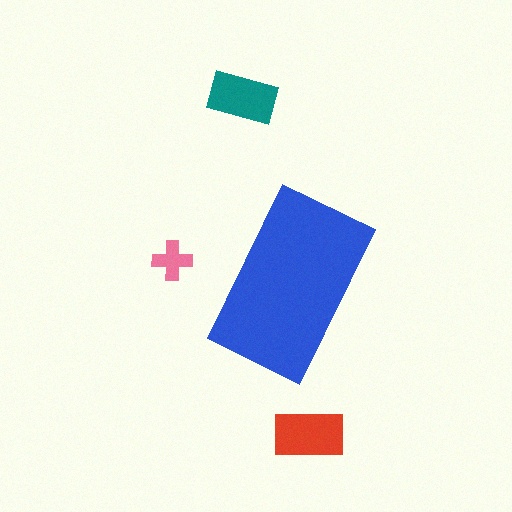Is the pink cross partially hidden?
No, the pink cross is fully visible.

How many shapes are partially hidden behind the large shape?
0 shapes are partially hidden.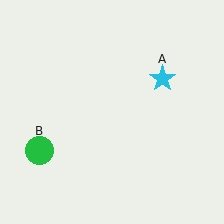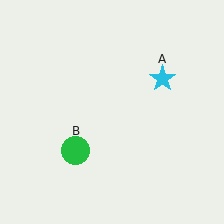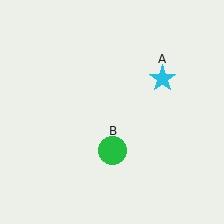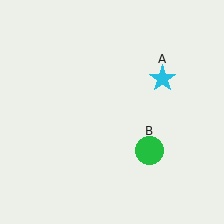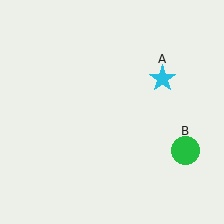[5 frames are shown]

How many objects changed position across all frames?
1 object changed position: green circle (object B).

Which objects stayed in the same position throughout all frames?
Cyan star (object A) remained stationary.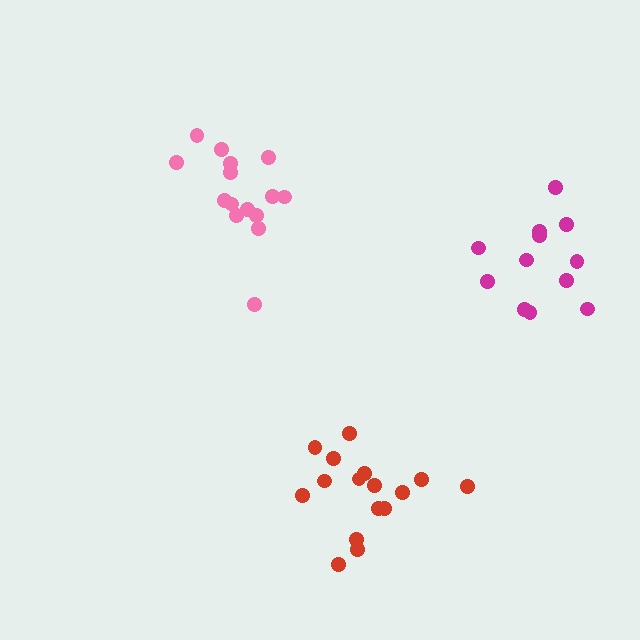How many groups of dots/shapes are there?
There are 3 groups.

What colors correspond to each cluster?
The clusters are colored: pink, magenta, red.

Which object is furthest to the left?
The pink cluster is leftmost.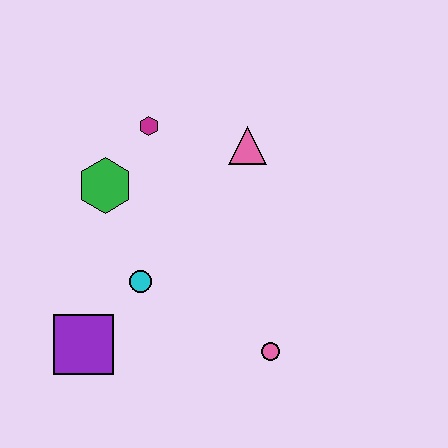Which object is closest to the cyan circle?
The purple square is closest to the cyan circle.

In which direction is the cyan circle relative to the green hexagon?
The cyan circle is below the green hexagon.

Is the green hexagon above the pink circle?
Yes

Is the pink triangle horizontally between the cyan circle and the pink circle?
Yes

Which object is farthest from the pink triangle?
The purple square is farthest from the pink triangle.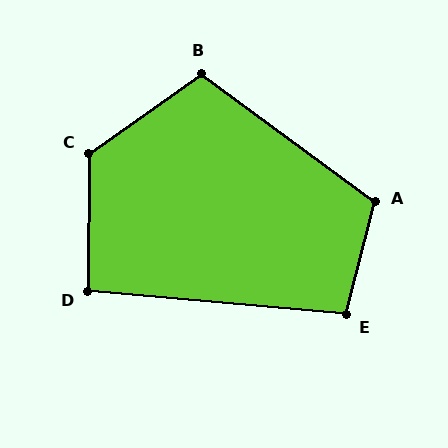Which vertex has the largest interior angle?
C, at approximately 126 degrees.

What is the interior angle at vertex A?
Approximately 112 degrees (obtuse).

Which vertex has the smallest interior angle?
D, at approximately 94 degrees.